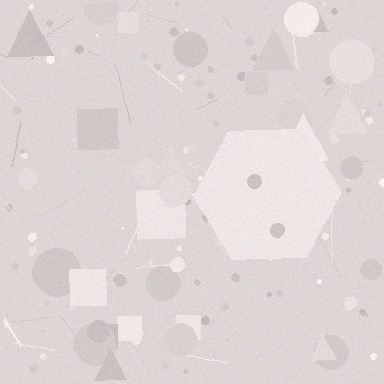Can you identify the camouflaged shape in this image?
The camouflaged shape is a hexagon.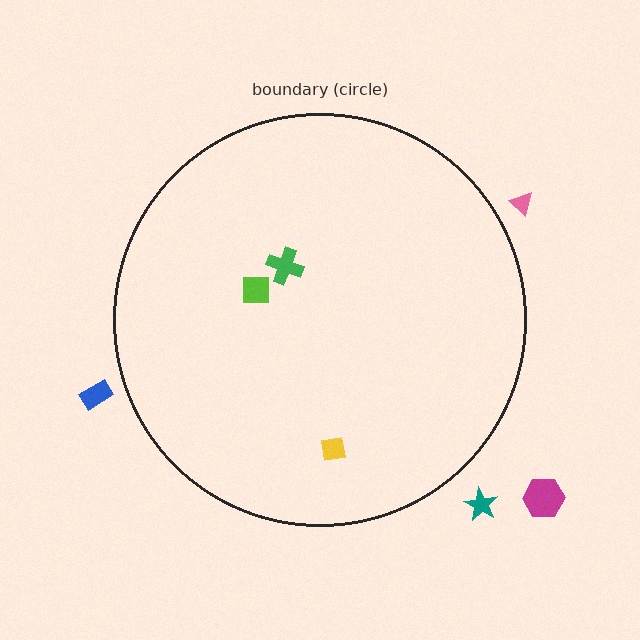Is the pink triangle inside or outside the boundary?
Outside.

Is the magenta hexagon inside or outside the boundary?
Outside.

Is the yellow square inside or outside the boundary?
Inside.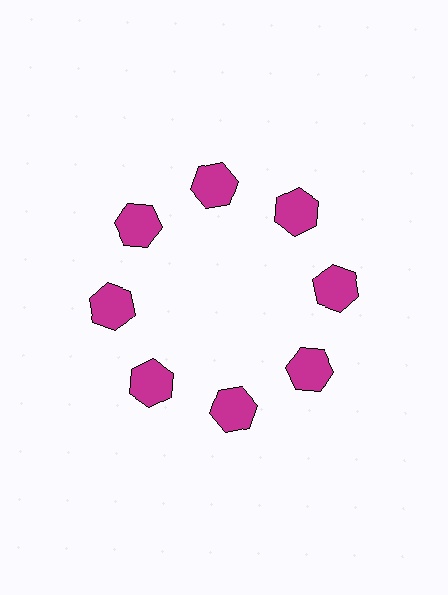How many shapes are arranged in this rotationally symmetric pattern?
There are 8 shapes, arranged in 8 groups of 1.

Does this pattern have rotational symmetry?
Yes, this pattern has 8-fold rotational symmetry. It looks the same after rotating 45 degrees around the center.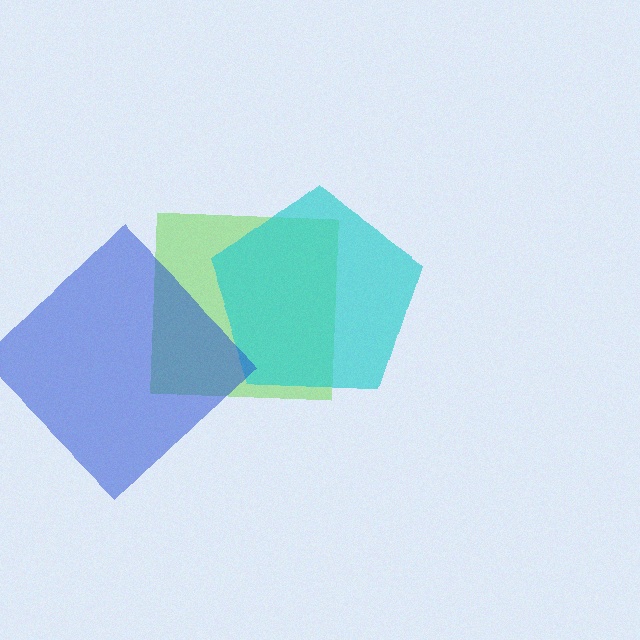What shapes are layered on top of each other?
The layered shapes are: a lime square, a cyan pentagon, a blue diamond.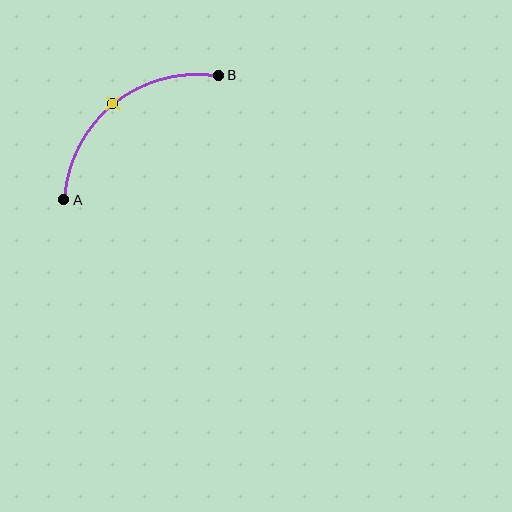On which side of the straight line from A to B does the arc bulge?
The arc bulges above and to the left of the straight line connecting A and B.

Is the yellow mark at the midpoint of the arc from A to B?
Yes. The yellow mark lies on the arc at equal arc-length from both A and B — it is the arc midpoint.